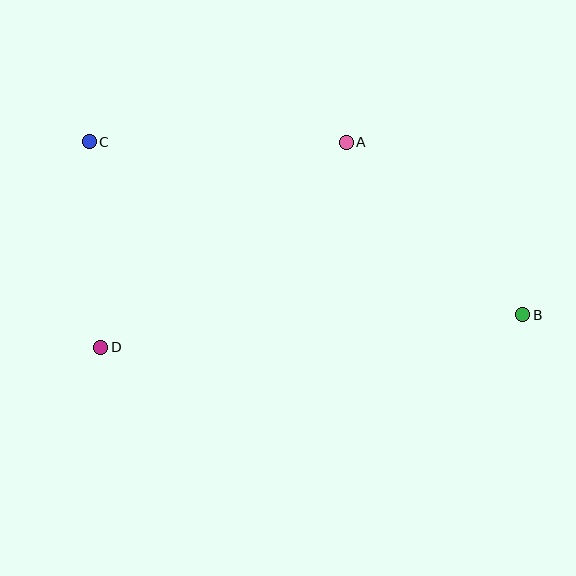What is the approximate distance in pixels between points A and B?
The distance between A and B is approximately 247 pixels.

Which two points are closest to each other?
Points C and D are closest to each other.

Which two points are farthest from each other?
Points B and C are farthest from each other.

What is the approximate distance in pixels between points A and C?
The distance between A and C is approximately 257 pixels.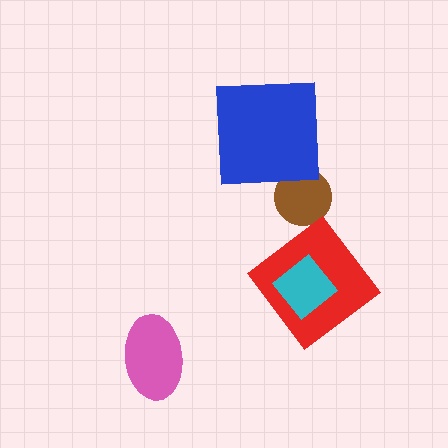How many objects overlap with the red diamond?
1 object overlaps with the red diamond.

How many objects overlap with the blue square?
0 objects overlap with the blue square.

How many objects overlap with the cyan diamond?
1 object overlaps with the cyan diamond.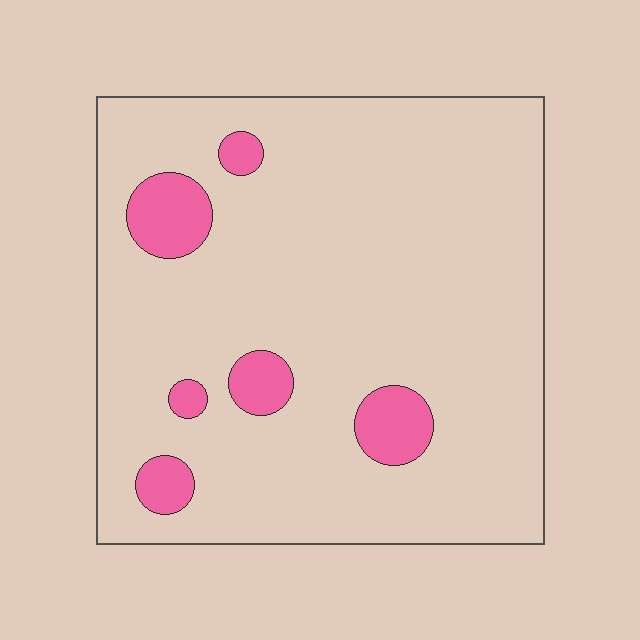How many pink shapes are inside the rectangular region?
6.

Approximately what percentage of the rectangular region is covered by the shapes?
Approximately 10%.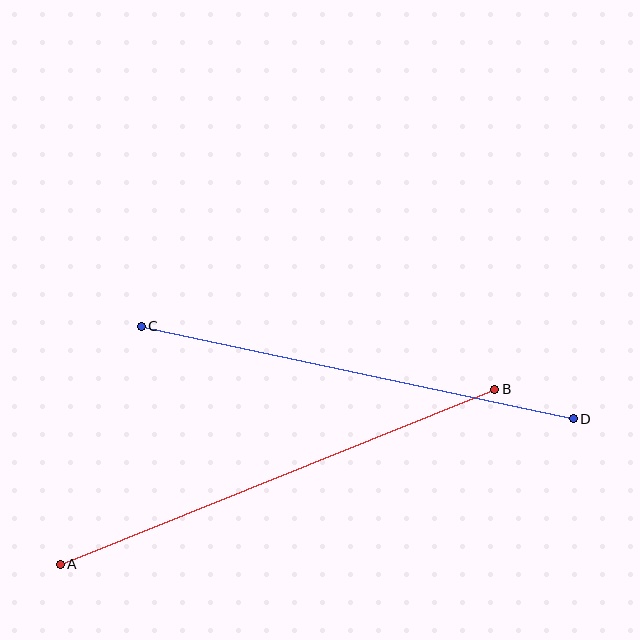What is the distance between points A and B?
The distance is approximately 469 pixels.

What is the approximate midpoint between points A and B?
The midpoint is at approximately (278, 477) pixels.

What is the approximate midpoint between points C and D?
The midpoint is at approximately (357, 373) pixels.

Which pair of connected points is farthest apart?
Points A and B are farthest apart.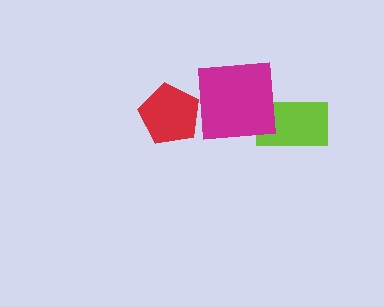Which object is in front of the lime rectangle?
The magenta square is in front of the lime rectangle.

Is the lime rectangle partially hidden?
Yes, it is partially covered by another shape.